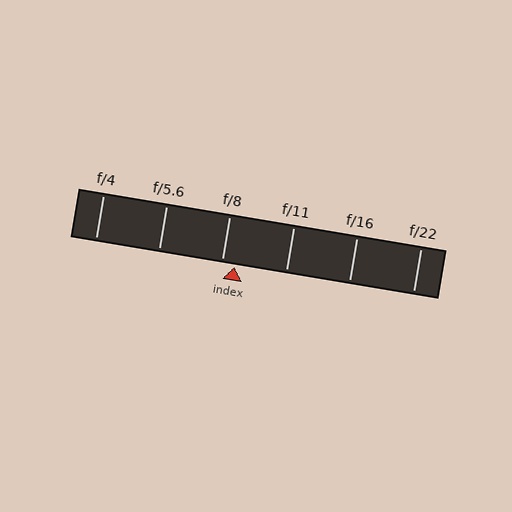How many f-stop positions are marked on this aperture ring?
There are 6 f-stop positions marked.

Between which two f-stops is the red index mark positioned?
The index mark is between f/8 and f/11.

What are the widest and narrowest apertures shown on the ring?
The widest aperture shown is f/4 and the narrowest is f/22.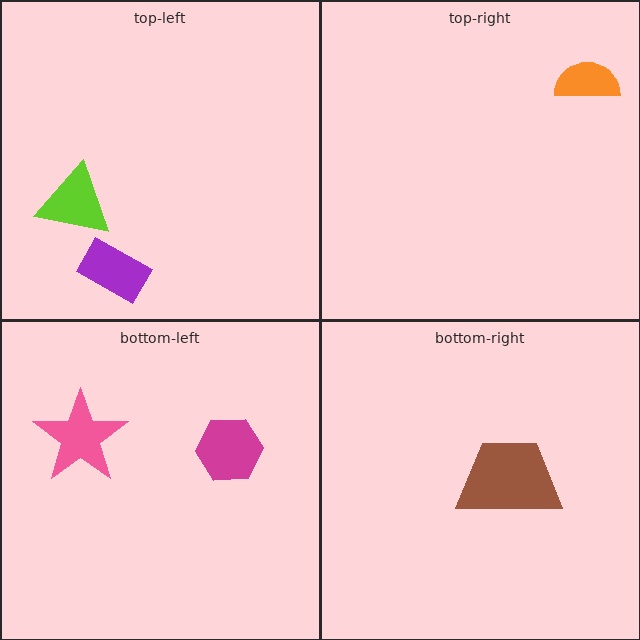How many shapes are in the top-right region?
1.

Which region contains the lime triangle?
The top-left region.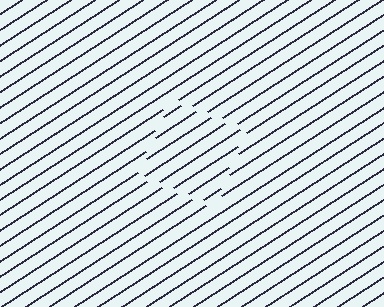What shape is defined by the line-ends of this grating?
An illusory square. The interior of the shape contains the same grating, shifted by half a period — the contour is defined by the phase discontinuity where line-ends from the inner and outer gratings abut.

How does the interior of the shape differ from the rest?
The interior of the shape contains the same grating, shifted by half a period — the contour is defined by the phase discontinuity where line-ends from the inner and outer gratings abut.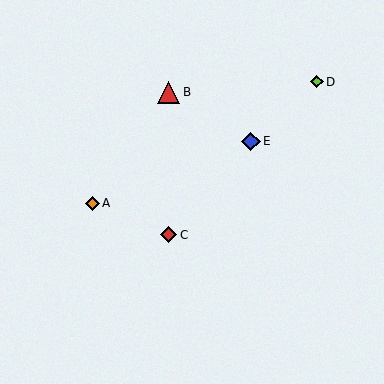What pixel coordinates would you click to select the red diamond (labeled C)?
Click at (169, 235) to select the red diamond C.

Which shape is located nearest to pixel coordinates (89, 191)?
The orange diamond (labeled A) at (92, 203) is nearest to that location.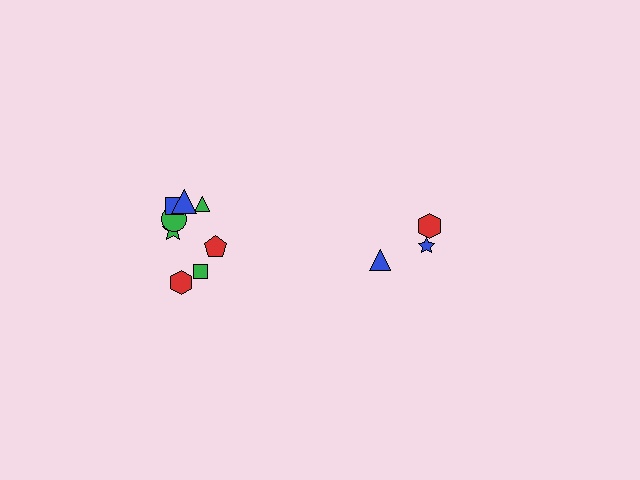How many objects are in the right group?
There are 3 objects.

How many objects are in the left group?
There are 8 objects.